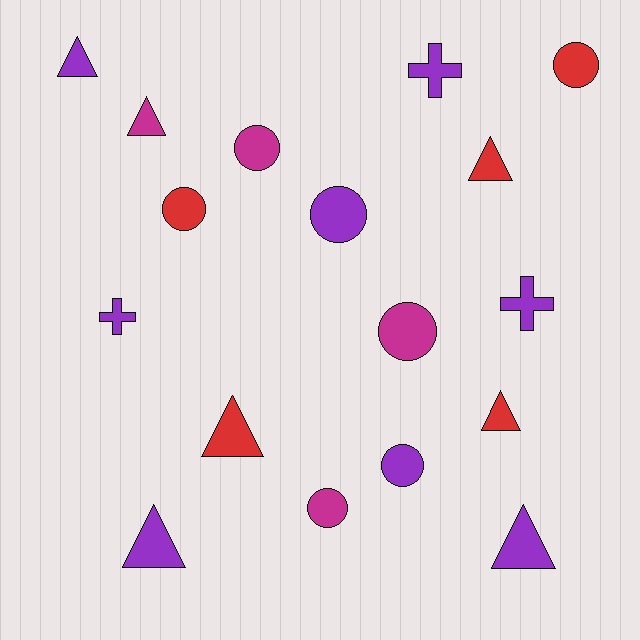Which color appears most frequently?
Purple, with 8 objects.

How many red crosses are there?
There are no red crosses.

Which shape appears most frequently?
Circle, with 7 objects.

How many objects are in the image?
There are 17 objects.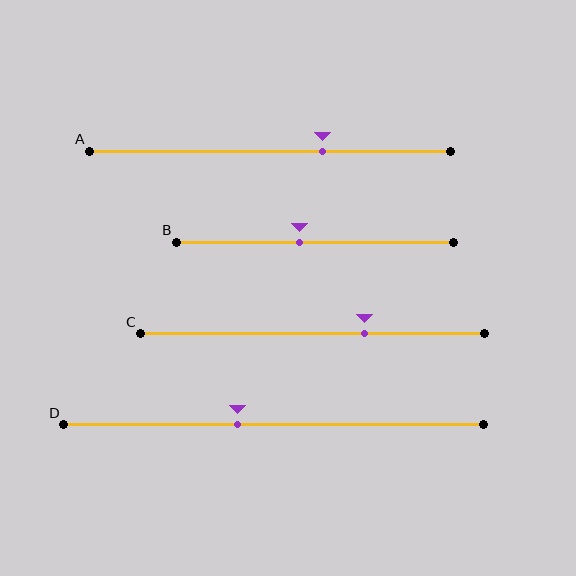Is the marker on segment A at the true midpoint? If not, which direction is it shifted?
No, the marker on segment A is shifted to the right by about 14% of the segment length.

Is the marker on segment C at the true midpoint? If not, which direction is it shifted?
No, the marker on segment C is shifted to the right by about 15% of the segment length.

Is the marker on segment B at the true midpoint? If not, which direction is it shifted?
No, the marker on segment B is shifted to the left by about 6% of the segment length.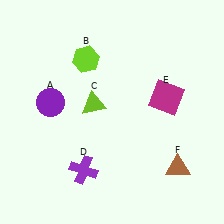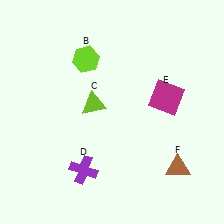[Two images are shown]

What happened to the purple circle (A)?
The purple circle (A) was removed in Image 2. It was in the top-left area of Image 1.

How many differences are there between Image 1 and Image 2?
There is 1 difference between the two images.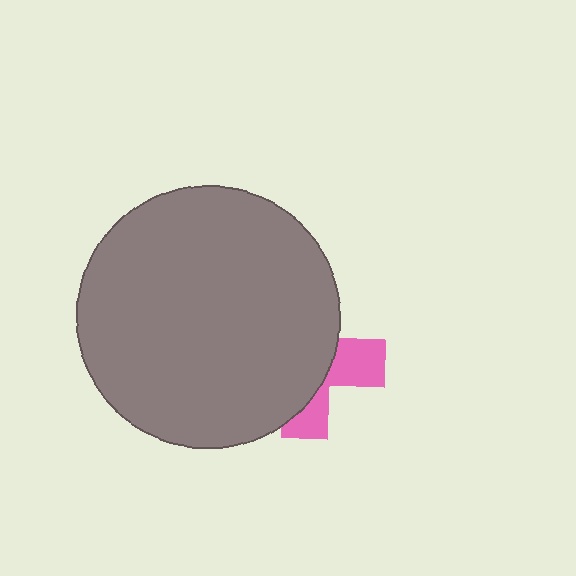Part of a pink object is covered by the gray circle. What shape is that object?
It is a cross.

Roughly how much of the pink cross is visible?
A small part of it is visible (roughly 32%).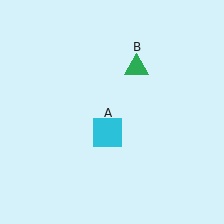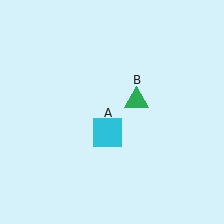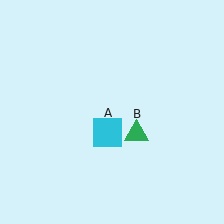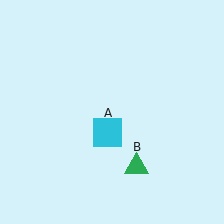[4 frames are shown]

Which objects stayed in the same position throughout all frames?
Cyan square (object A) remained stationary.